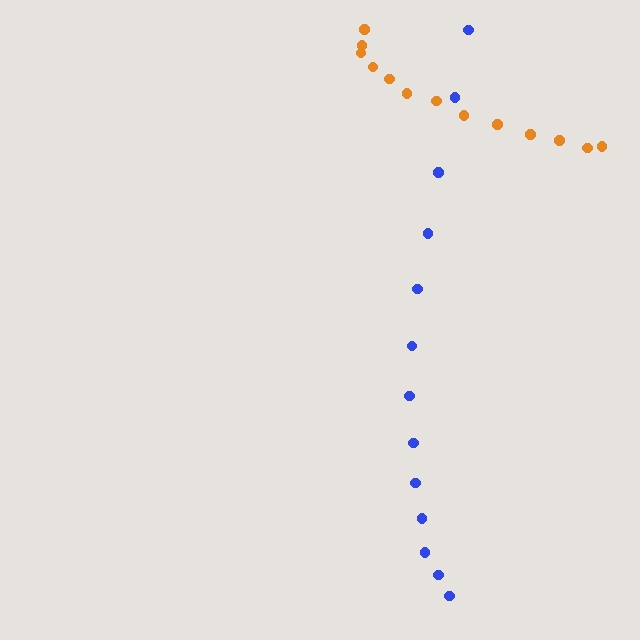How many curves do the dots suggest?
There are 2 distinct paths.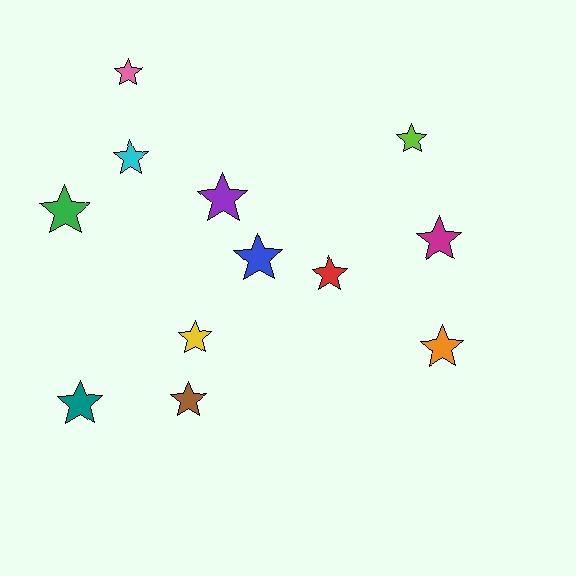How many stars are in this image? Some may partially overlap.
There are 12 stars.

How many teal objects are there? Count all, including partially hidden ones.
There is 1 teal object.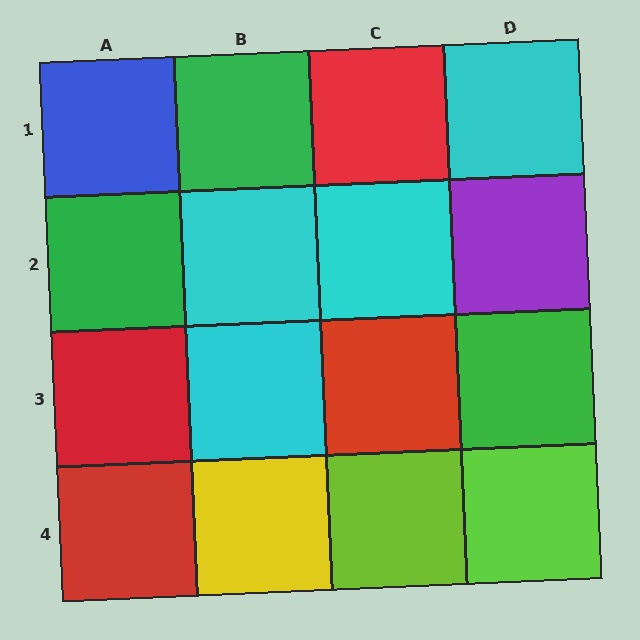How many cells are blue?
1 cell is blue.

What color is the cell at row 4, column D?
Lime.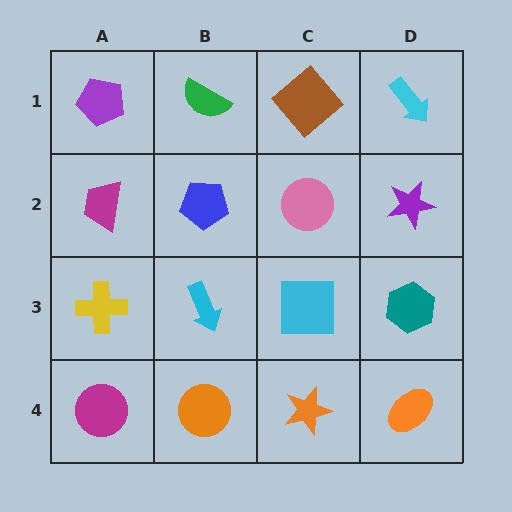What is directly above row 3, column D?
A purple star.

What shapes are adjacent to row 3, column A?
A magenta trapezoid (row 2, column A), a magenta circle (row 4, column A), a cyan arrow (row 3, column B).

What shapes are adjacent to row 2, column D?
A cyan arrow (row 1, column D), a teal hexagon (row 3, column D), a pink circle (row 2, column C).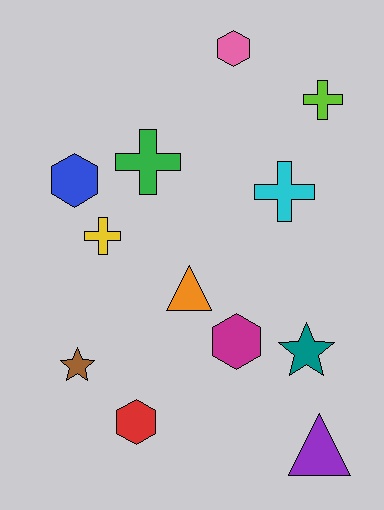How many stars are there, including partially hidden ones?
There are 2 stars.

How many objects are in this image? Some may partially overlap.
There are 12 objects.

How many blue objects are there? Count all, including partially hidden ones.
There is 1 blue object.